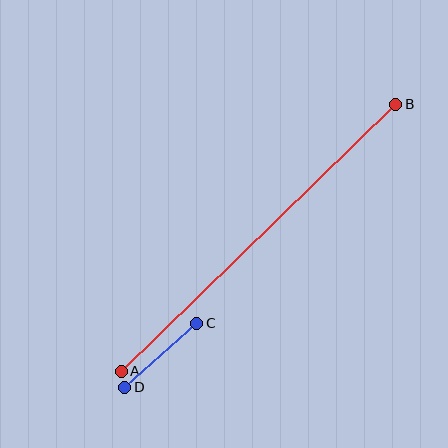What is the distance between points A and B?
The distance is approximately 383 pixels.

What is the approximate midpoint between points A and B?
The midpoint is at approximately (258, 238) pixels.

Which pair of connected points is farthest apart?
Points A and B are farthest apart.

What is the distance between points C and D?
The distance is approximately 96 pixels.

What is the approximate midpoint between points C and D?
The midpoint is at approximately (161, 355) pixels.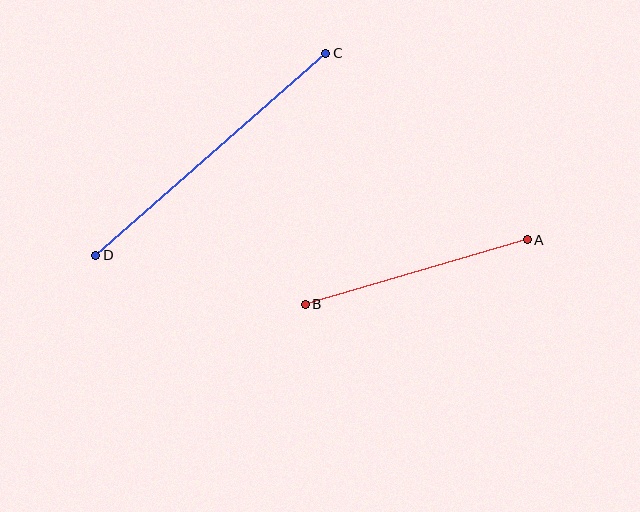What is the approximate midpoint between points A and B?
The midpoint is at approximately (416, 272) pixels.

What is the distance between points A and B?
The distance is approximately 231 pixels.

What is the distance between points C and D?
The distance is approximately 306 pixels.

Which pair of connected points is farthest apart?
Points C and D are farthest apart.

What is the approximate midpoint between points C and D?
The midpoint is at approximately (211, 154) pixels.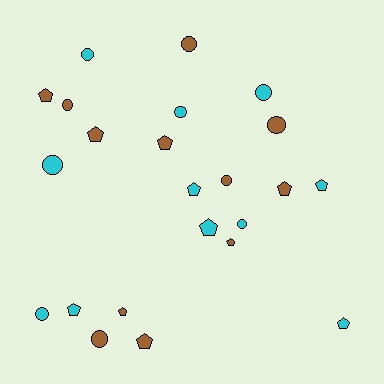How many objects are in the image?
There are 23 objects.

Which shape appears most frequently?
Pentagon, with 12 objects.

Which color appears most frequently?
Brown, with 12 objects.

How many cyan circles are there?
There are 6 cyan circles.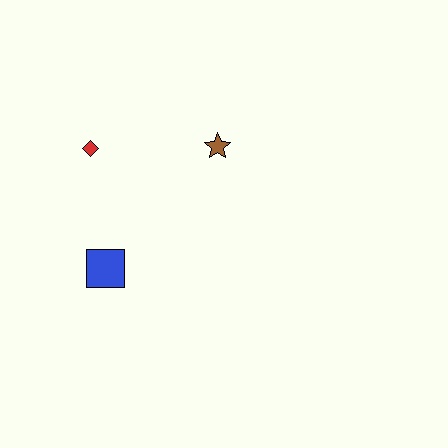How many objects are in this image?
There are 3 objects.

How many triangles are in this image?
There are no triangles.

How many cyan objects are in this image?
There are no cyan objects.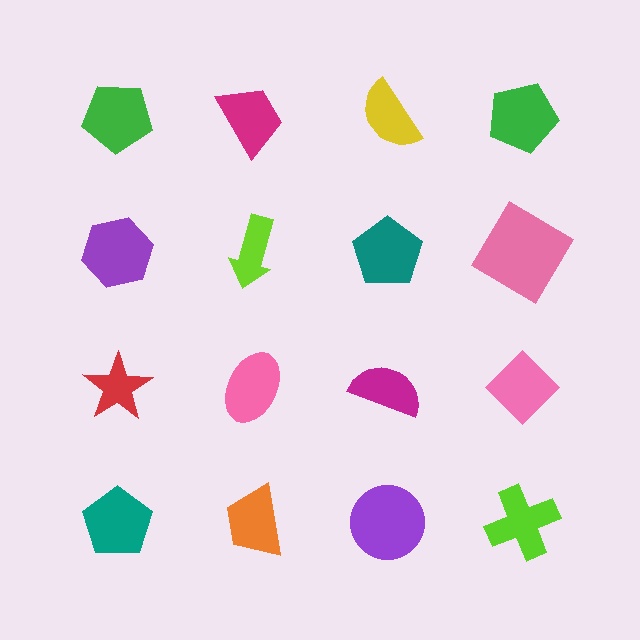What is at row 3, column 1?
A red star.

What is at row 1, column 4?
A green pentagon.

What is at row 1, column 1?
A green pentagon.